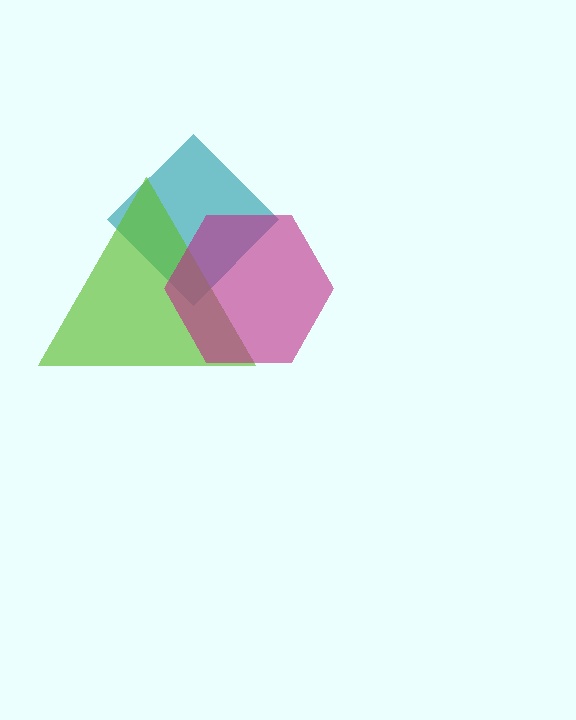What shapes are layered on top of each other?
The layered shapes are: a teal diamond, a lime triangle, a magenta hexagon.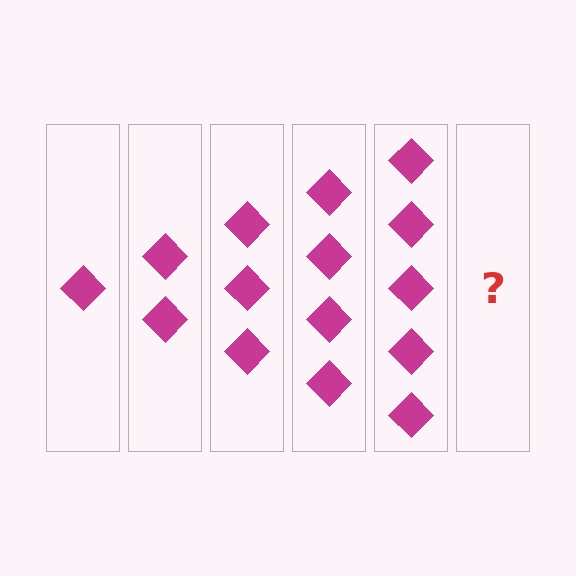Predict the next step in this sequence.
The next step is 6 diamonds.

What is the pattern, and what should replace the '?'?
The pattern is that each step adds one more diamond. The '?' should be 6 diamonds.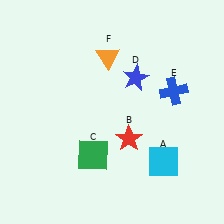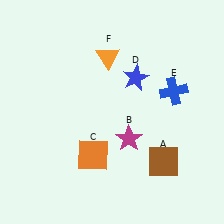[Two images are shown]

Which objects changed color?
A changed from cyan to brown. B changed from red to magenta. C changed from green to orange.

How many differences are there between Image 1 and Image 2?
There are 3 differences between the two images.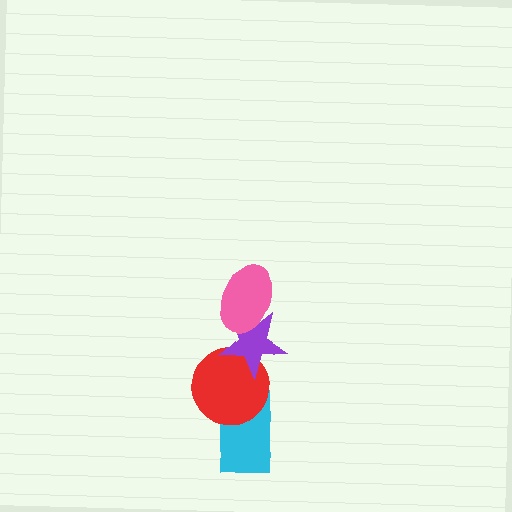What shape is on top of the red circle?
The purple star is on top of the red circle.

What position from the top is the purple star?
The purple star is 2nd from the top.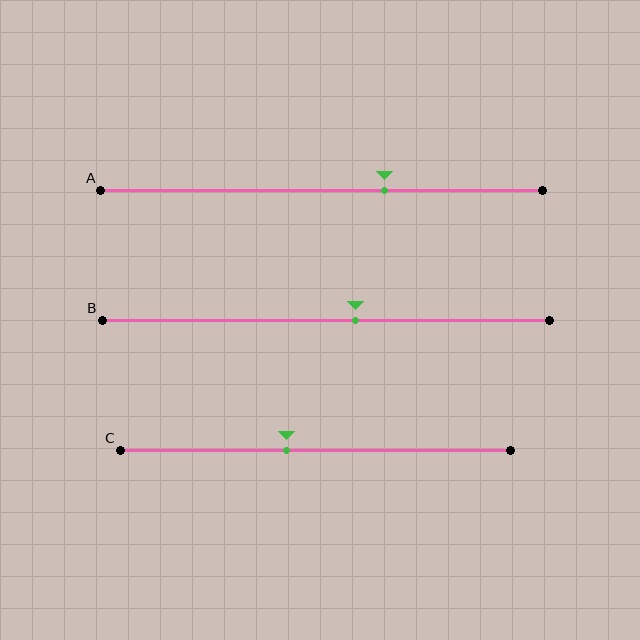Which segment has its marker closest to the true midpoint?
Segment B has its marker closest to the true midpoint.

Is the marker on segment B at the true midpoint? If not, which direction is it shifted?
No, the marker on segment B is shifted to the right by about 7% of the segment length.